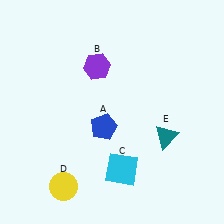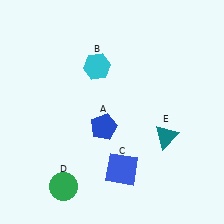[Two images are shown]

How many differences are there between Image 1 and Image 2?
There are 3 differences between the two images.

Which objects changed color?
B changed from purple to cyan. C changed from cyan to blue. D changed from yellow to green.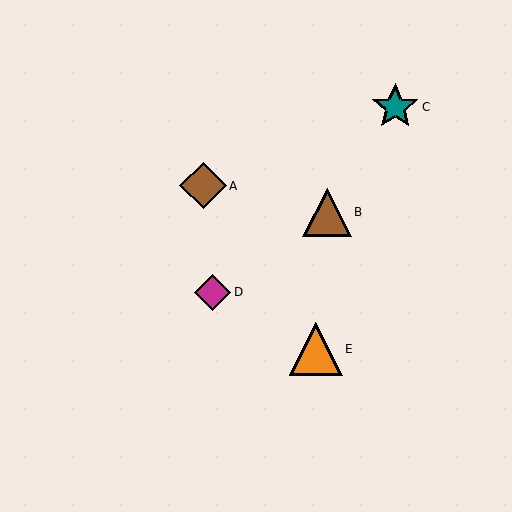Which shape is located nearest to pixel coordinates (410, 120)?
The teal star (labeled C) at (395, 107) is nearest to that location.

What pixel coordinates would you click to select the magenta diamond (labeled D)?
Click at (213, 292) to select the magenta diamond D.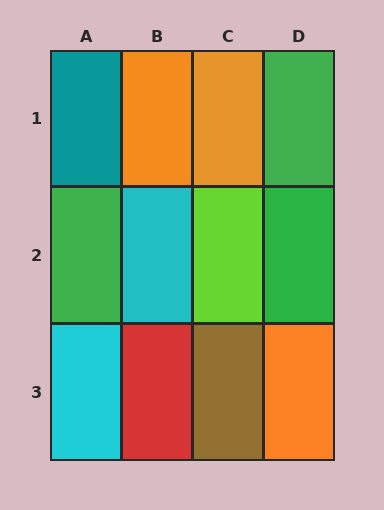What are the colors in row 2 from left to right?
Green, cyan, lime, green.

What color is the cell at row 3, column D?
Orange.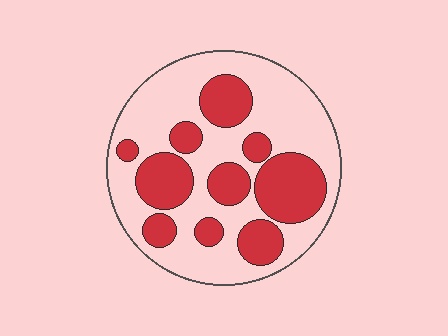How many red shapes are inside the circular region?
10.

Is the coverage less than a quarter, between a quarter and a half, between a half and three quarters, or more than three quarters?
Between a quarter and a half.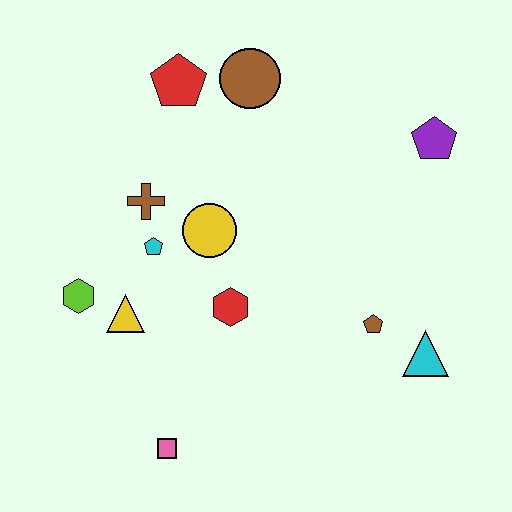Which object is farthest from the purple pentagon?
The pink square is farthest from the purple pentagon.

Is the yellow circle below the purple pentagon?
Yes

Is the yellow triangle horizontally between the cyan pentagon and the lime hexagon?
Yes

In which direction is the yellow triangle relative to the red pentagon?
The yellow triangle is below the red pentagon.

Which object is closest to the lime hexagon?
The yellow triangle is closest to the lime hexagon.